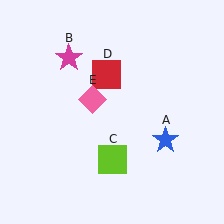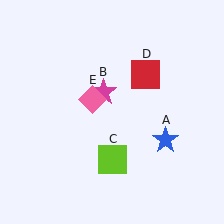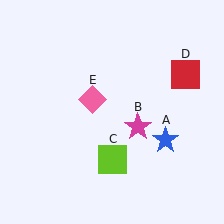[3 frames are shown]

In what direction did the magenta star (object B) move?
The magenta star (object B) moved down and to the right.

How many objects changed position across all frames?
2 objects changed position: magenta star (object B), red square (object D).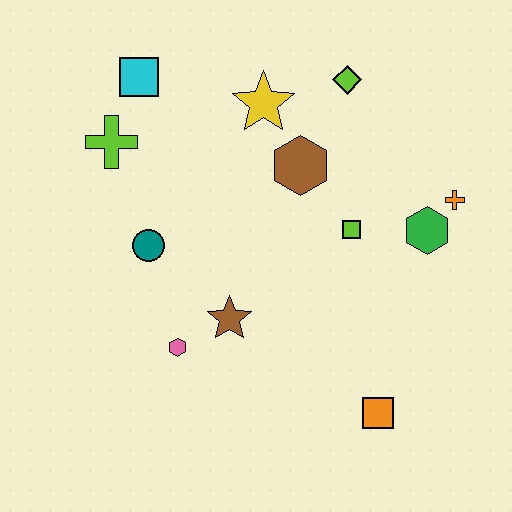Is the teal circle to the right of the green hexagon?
No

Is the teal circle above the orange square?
Yes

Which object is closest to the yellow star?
The brown hexagon is closest to the yellow star.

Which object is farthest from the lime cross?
The orange square is farthest from the lime cross.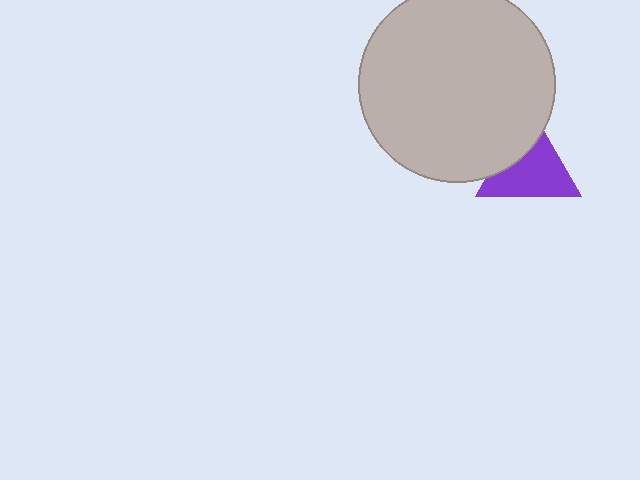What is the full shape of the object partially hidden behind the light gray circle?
The partially hidden object is a purple triangle.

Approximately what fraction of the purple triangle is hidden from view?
Roughly 31% of the purple triangle is hidden behind the light gray circle.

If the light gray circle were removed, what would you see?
You would see the complete purple triangle.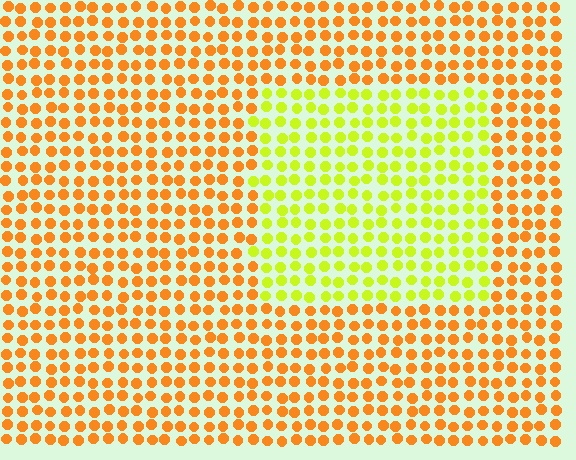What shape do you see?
I see a rectangle.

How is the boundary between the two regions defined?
The boundary is defined purely by a slight shift in hue (about 45 degrees). Spacing, size, and orientation are identical on both sides.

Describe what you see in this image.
The image is filled with small orange elements in a uniform arrangement. A rectangle-shaped region is visible where the elements are tinted to a slightly different hue, forming a subtle color boundary.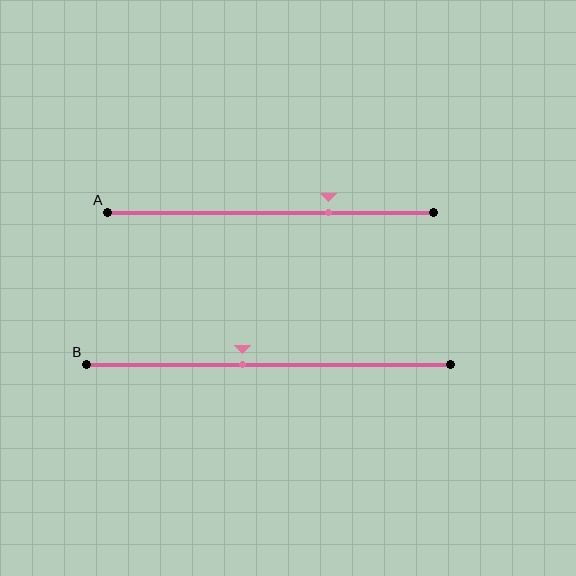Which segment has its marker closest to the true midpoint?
Segment B has its marker closest to the true midpoint.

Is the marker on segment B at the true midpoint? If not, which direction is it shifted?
No, the marker on segment B is shifted to the left by about 7% of the segment length.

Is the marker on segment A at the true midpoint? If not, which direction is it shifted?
No, the marker on segment A is shifted to the right by about 18% of the segment length.